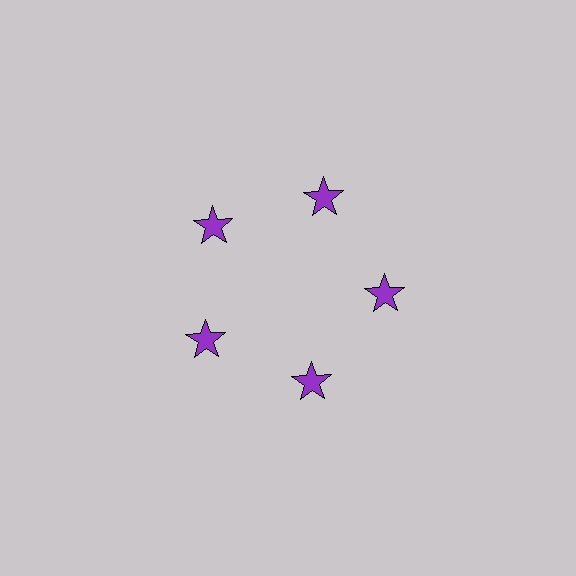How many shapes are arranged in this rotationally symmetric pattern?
There are 5 shapes, arranged in 5 groups of 1.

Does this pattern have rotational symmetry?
Yes, this pattern has 5-fold rotational symmetry. It looks the same after rotating 72 degrees around the center.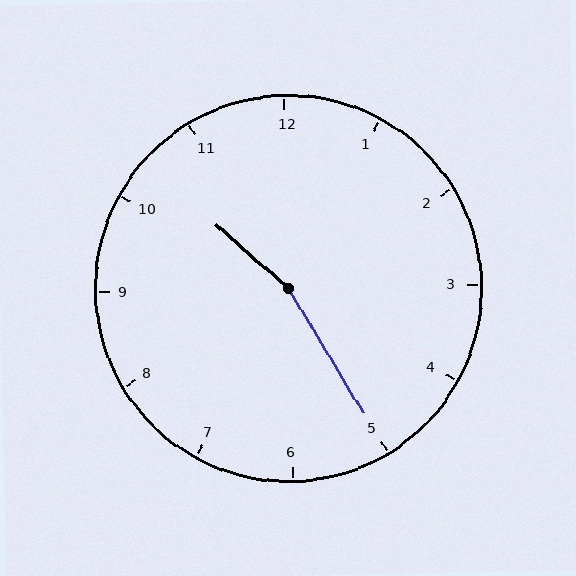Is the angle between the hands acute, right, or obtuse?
It is obtuse.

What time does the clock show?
10:25.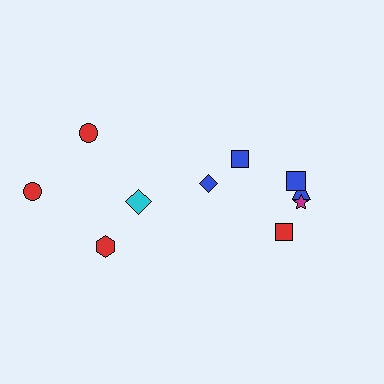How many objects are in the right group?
There are 6 objects.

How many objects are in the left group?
There are 4 objects.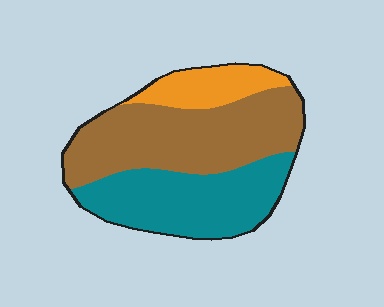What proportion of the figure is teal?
Teal takes up between a third and a half of the figure.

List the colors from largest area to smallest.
From largest to smallest: brown, teal, orange.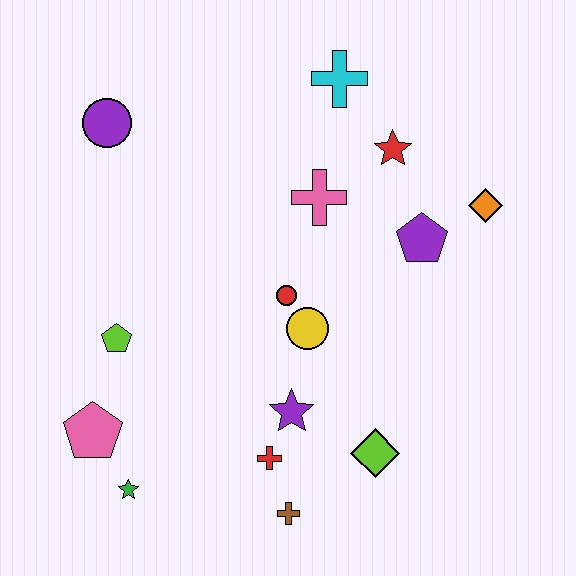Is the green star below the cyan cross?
Yes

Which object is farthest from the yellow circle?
The purple circle is farthest from the yellow circle.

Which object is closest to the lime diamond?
The purple star is closest to the lime diamond.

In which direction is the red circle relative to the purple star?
The red circle is above the purple star.